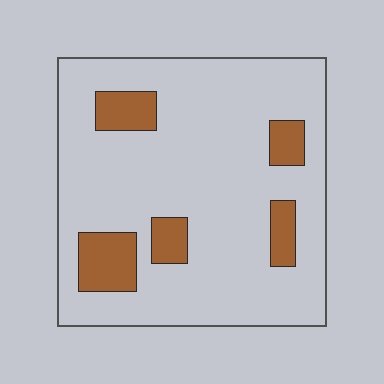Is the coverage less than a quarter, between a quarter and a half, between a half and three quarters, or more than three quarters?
Less than a quarter.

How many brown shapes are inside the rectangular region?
5.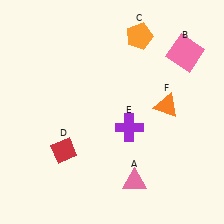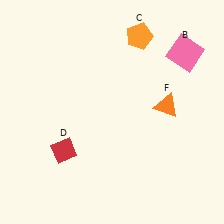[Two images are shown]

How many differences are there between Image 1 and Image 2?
There are 2 differences between the two images.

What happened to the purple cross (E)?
The purple cross (E) was removed in Image 2. It was in the bottom-right area of Image 1.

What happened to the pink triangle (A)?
The pink triangle (A) was removed in Image 2. It was in the bottom-right area of Image 1.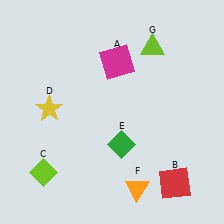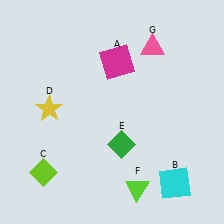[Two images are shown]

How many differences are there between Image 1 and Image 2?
There are 3 differences between the two images.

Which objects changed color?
B changed from red to cyan. F changed from orange to lime. G changed from lime to pink.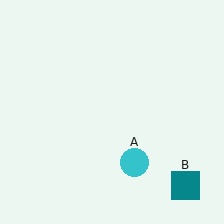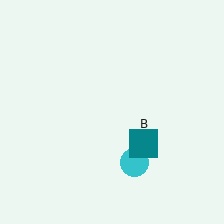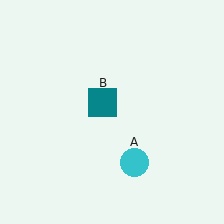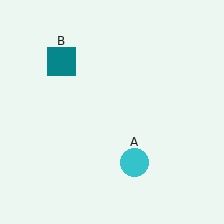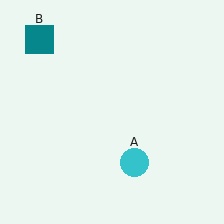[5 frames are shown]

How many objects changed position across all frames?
1 object changed position: teal square (object B).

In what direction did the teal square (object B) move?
The teal square (object B) moved up and to the left.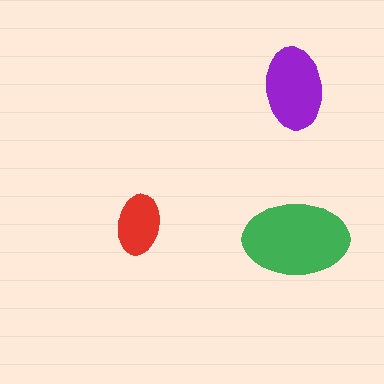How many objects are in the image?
There are 3 objects in the image.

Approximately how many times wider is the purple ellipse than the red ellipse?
About 1.5 times wider.